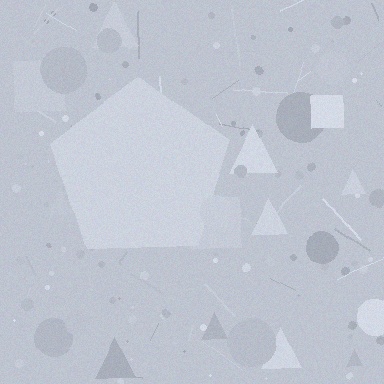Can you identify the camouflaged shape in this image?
The camouflaged shape is a pentagon.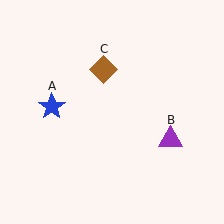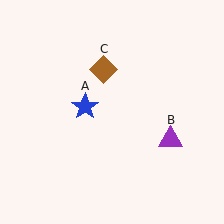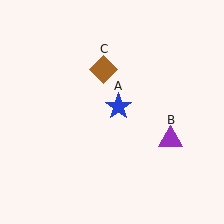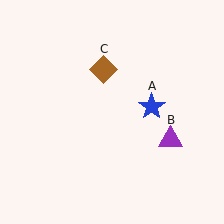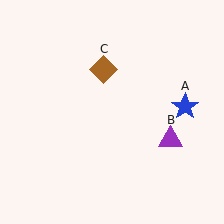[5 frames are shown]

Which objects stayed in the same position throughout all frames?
Purple triangle (object B) and brown diamond (object C) remained stationary.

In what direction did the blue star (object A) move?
The blue star (object A) moved right.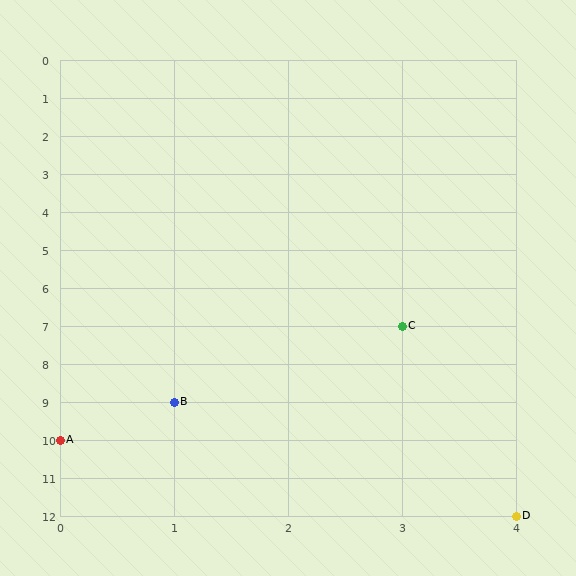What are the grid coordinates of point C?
Point C is at grid coordinates (3, 7).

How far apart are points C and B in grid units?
Points C and B are 2 columns and 2 rows apart (about 2.8 grid units diagonally).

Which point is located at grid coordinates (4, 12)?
Point D is at (4, 12).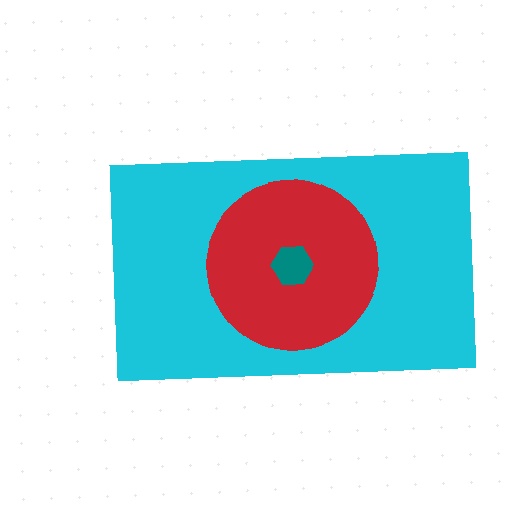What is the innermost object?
The teal hexagon.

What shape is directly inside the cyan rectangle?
The red circle.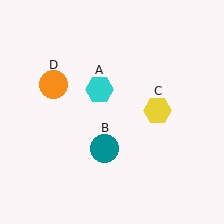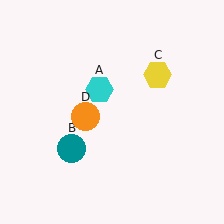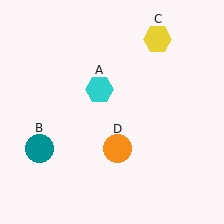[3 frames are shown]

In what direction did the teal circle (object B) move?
The teal circle (object B) moved left.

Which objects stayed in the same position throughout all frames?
Cyan hexagon (object A) remained stationary.